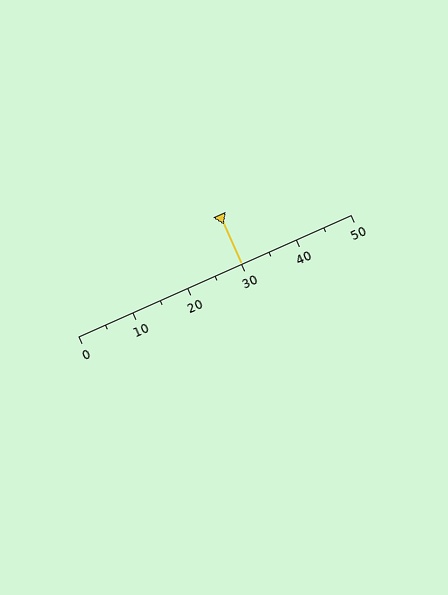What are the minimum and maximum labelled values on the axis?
The axis runs from 0 to 50.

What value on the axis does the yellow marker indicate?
The marker indicates approximately 30.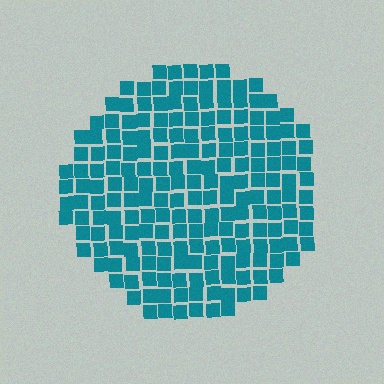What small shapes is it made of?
It is made of small squares.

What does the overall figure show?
The overall figure shows a circle.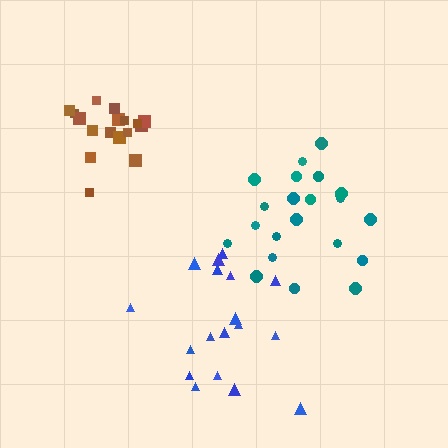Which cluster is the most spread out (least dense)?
Blue.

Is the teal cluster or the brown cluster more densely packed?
Brown.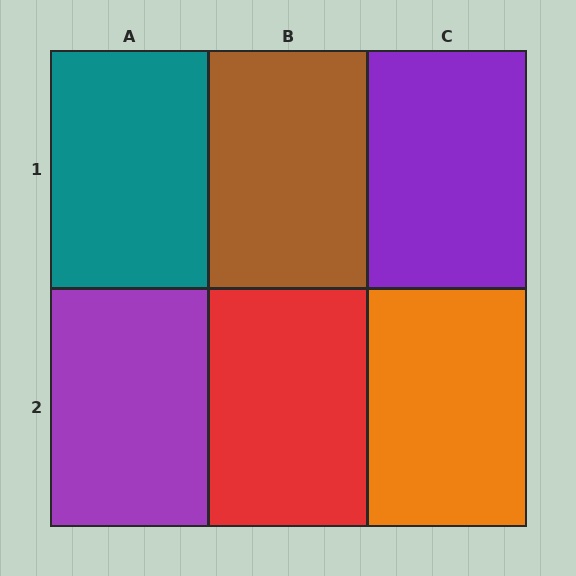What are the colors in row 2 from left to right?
Purple, red, orange.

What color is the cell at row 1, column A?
Teal.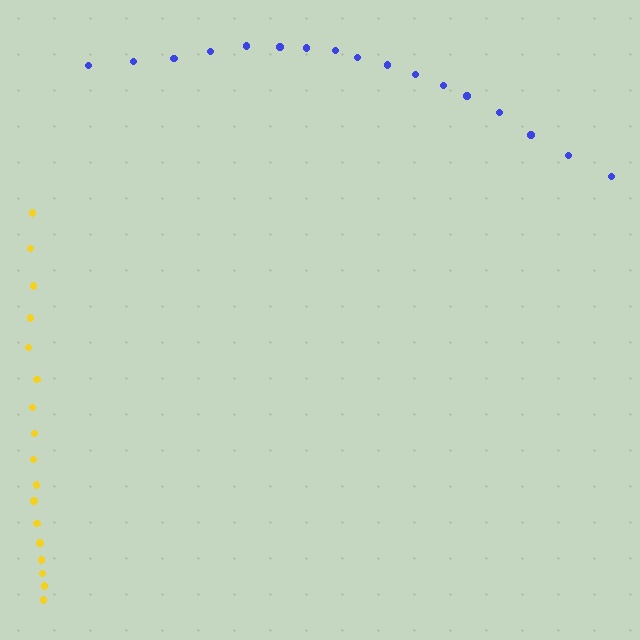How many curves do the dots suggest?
There are 2 distinct paths.